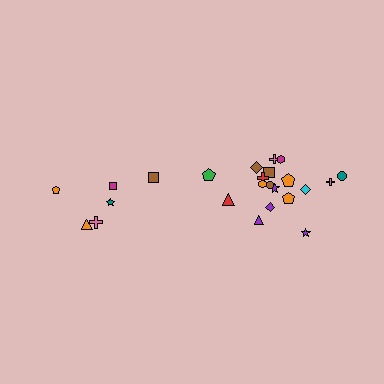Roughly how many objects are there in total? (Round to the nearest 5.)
Roughly 25 objects in total.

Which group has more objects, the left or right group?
The right group.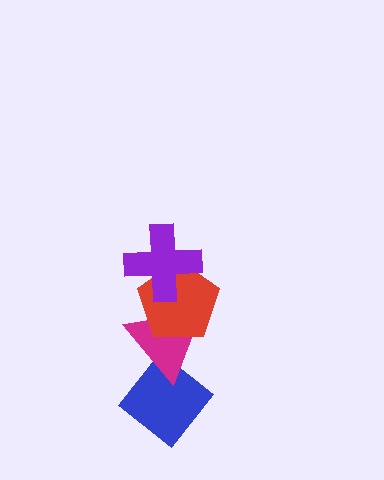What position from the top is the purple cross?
The purple cross is 1st from the top.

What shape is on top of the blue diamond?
The magenta triangle is on top of the blue diamond.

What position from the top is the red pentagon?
The red pentagon is 2nd from the top.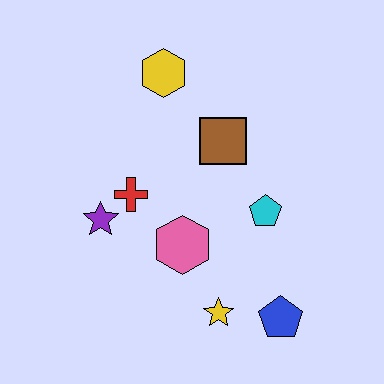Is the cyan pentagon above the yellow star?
Yes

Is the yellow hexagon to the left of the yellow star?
Yes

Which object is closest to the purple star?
The red cross is closest to the purple star.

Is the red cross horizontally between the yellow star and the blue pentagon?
No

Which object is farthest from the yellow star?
The yellow hexagon is farthest from the yellow star.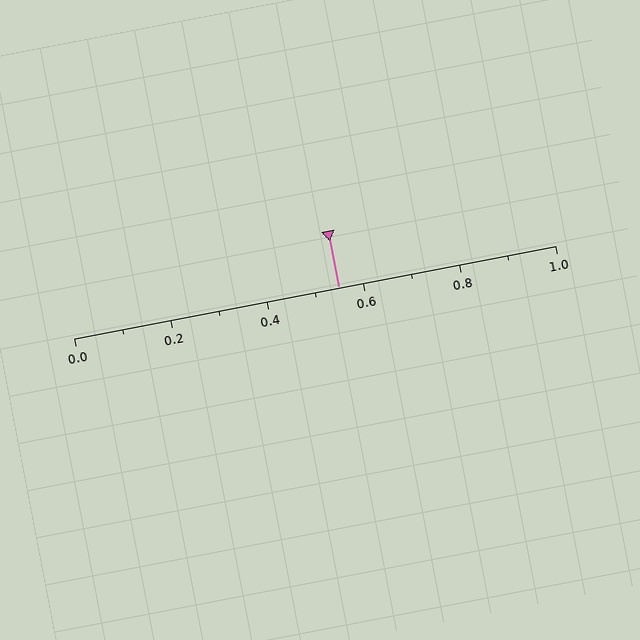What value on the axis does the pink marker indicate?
The marker indicates approximately 0.55.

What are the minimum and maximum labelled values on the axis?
The axis runs from 0.0 to 1.0.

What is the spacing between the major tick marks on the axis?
The major ticks are spaced 0.2 apart.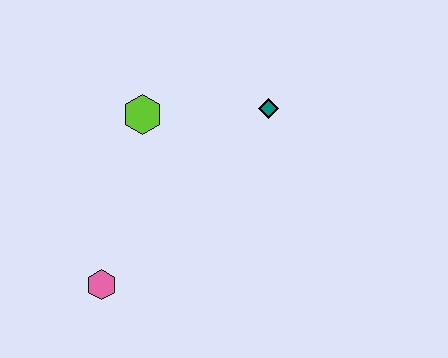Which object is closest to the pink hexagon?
The lime hexagon is closest to the pink hexagon.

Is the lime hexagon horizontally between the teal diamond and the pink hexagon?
Yes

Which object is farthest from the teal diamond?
The pink hexagon is farthest from the teal diamond.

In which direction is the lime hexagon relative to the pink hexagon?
The lime hexagon is above the pink hexagon.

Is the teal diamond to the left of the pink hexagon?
No